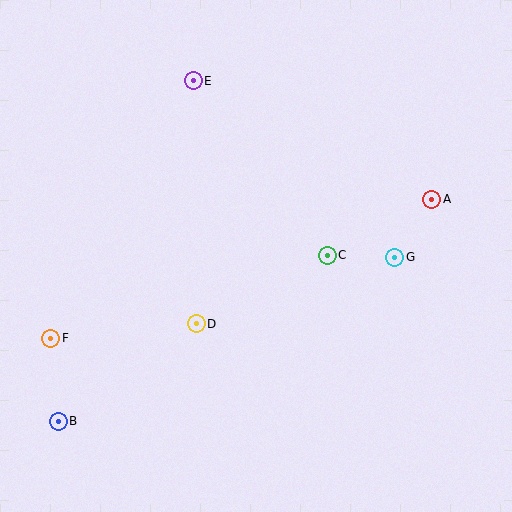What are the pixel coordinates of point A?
Point A is at (432, 199).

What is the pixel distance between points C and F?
The distance between C and F is 289 pixels.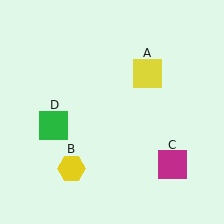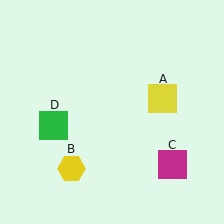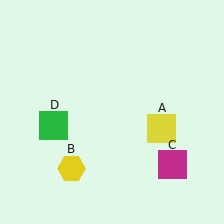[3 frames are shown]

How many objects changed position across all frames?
1 object changed position: yellow square (object A).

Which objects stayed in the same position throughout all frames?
Yellow hexagon (object B) and magenta square (object C) and green square (object D) remained stationary.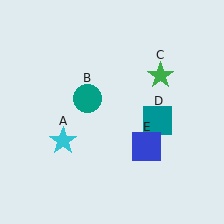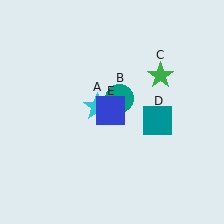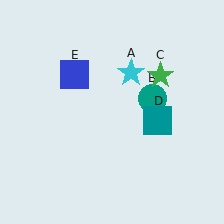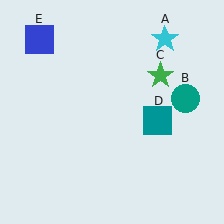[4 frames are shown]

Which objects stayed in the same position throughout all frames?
Green star (object C) and teal square (object D) remained stationary.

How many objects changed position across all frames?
3 objects changed position: cyan star (object A), teal circle (object B), blue square (object E).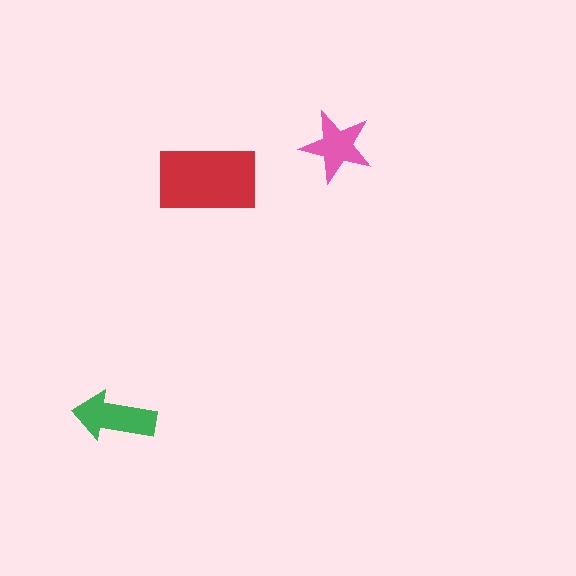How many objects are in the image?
There are 3 objects in the image.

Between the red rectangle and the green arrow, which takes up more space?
The red rectangle.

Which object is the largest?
The red rectangle.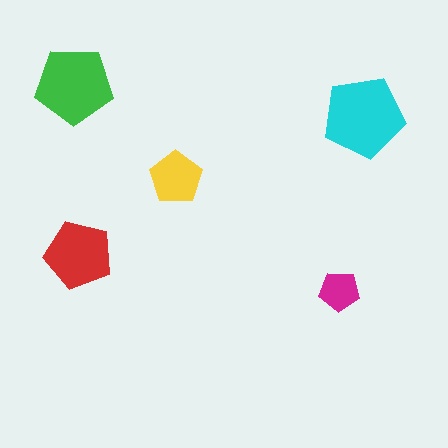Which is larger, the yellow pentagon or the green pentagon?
The green one.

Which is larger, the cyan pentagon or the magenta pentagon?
The cyan one.